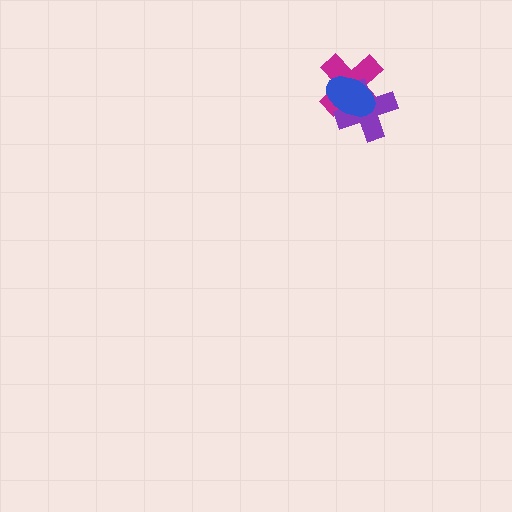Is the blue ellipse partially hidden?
No, no other shape covers it.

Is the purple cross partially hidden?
Yes, it is partially covered by another shape.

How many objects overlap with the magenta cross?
2 objects overlap with the magenta cross.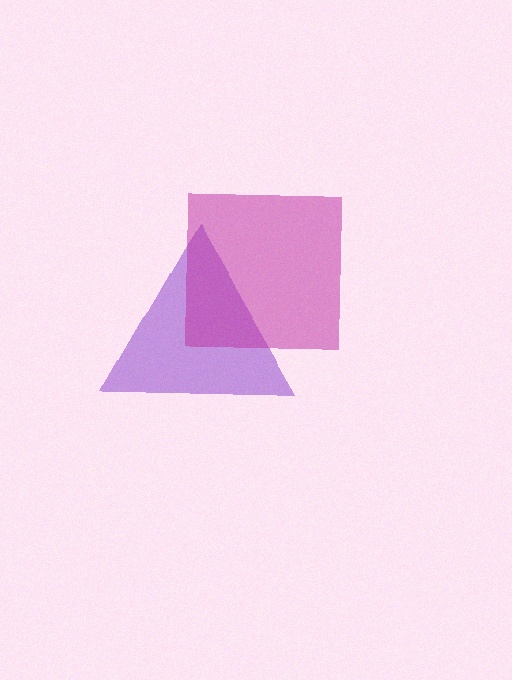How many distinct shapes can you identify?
There are 2 distinct shapes: a purple triangle, a magenta square.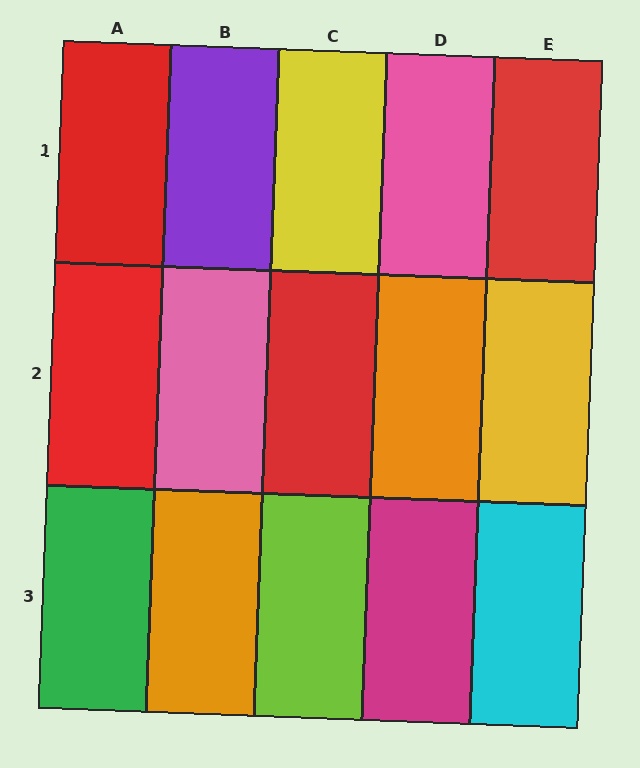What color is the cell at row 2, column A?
Red.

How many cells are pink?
2 cells are pink.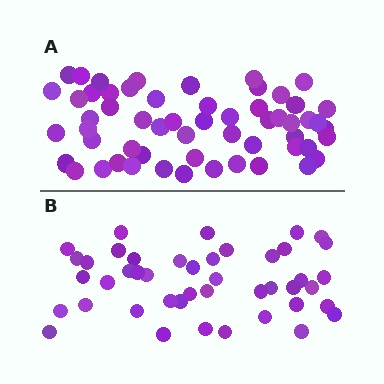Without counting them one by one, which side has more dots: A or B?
Region A (the top region) has more dots.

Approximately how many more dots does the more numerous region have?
Region A has approximately 15 more dots than region B.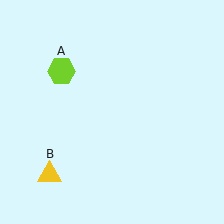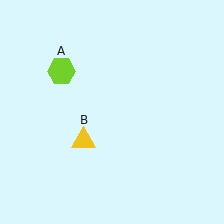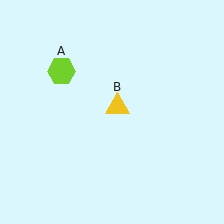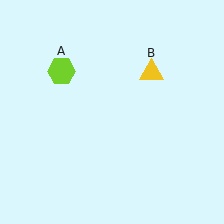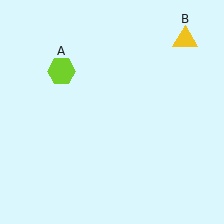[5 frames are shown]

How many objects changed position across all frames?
1 object changed position: yellow triangle (object B).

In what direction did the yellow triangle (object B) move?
The yellow triangle (object B) moved up and to the right.